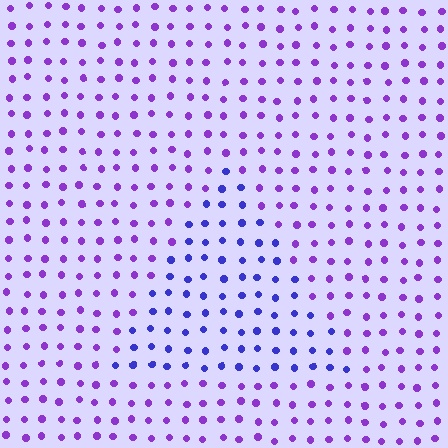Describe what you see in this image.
The image is filled with small purple elements in a uniform arrangement. A triangle-shaped region is visible where the elements are tinted to a slightly different hue, forming a subtle color boundary.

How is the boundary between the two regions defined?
The boundary is defined purely by a slight shift in hue (about 36 degrees). Spacing, size, and orientation are identical on both sides.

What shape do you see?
I see a triangle.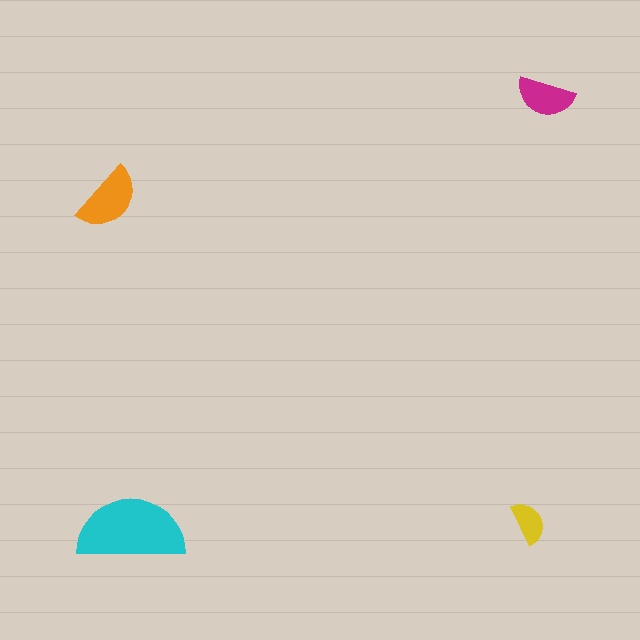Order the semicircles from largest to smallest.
the cyan one, the orange one, the magenta one, the yellow one.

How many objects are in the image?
There are 4 objects in the image.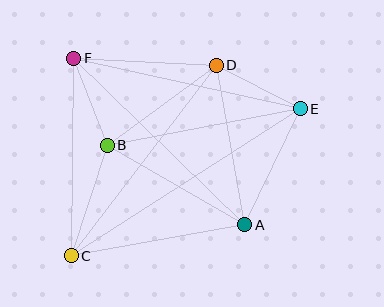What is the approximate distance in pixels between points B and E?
The distance between B and E is approximately 196 pixels.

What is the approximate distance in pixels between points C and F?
The distance between C and F is approximately 198 pixels.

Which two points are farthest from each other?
Points C and E are farthest from each other.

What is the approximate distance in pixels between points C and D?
The distance between C and D is approximately 239 pixels.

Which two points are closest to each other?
Points B and F are closest to each other.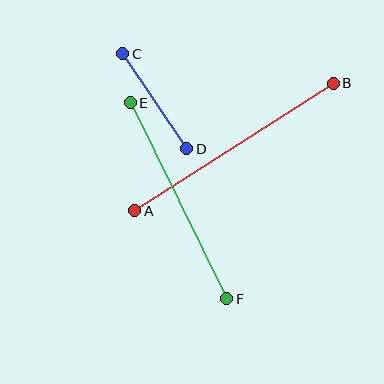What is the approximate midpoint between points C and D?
The midpoint is at approximately (155, 101) pixels.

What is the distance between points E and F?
The distance is approximately 219 pixels.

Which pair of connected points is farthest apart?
Points A and B are farthest apart.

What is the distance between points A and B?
The distance is approximately 236 pixels.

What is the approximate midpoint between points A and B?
The midpoint is at approximately (234, 147) pixels.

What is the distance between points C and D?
The distance is approximately 115 pixels.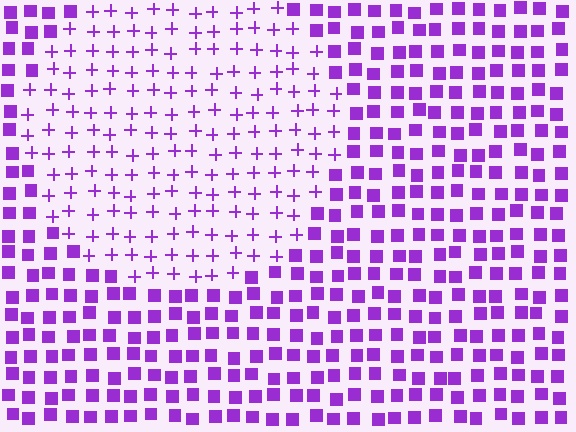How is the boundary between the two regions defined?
The boundary is defined by a change in element shape: plus signs inside vs. squares outside. All elements share the same color and spacing.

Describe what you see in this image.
The image is filled with small purple elements arranged in a uniform grid. A circle-shaped region contains plus signs, while the surrounding area contains squares. The boundary is defined purely by the change in element shape.